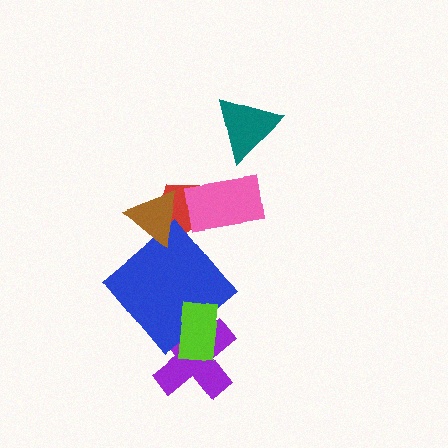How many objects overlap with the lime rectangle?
2 objects overlap with the lime rectangle.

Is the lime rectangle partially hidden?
No, no other shape covers it.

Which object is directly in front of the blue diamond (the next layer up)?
The lime rectangle is directly in front of the blue diamond.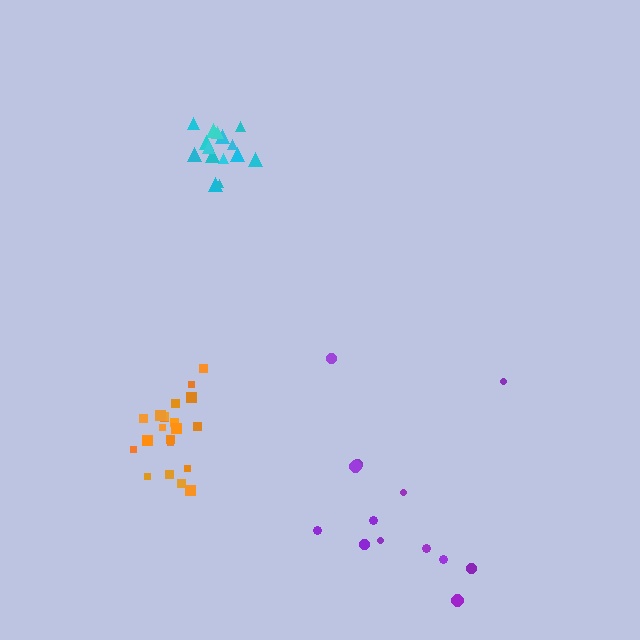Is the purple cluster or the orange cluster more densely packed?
Orange.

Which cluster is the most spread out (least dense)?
Purple.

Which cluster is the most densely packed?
Orange.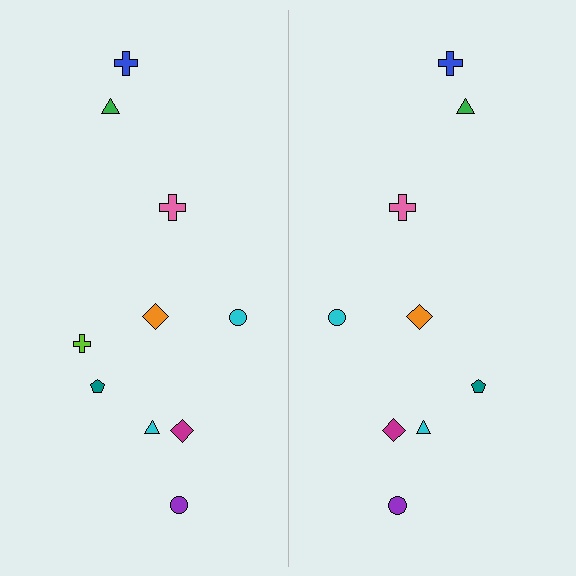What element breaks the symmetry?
A lime cross is missing from the right side.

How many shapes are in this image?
There are 19 shapes in this image.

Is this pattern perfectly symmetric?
No, the pattern is not perfectly symmetric. A lime cross is missing from the right side.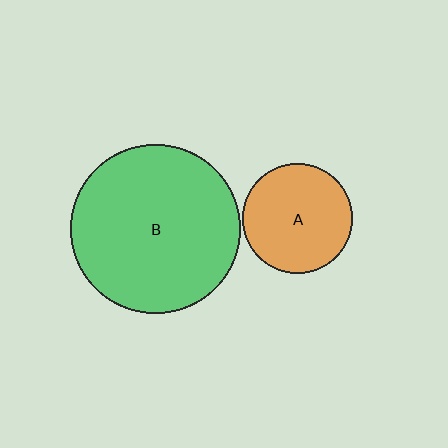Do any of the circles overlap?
No, none of the circles overlap.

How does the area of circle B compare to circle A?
Approximately 2.4 times.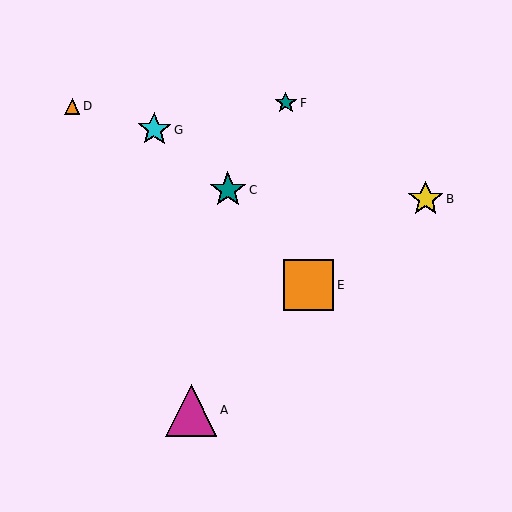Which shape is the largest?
The magenta triangle (labeled A) is the largest.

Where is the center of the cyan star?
The center of the cyan star is at (154, 130).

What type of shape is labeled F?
Shape F is a teal star.